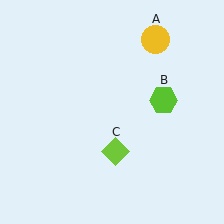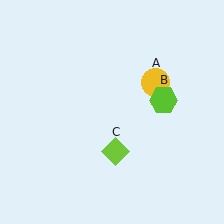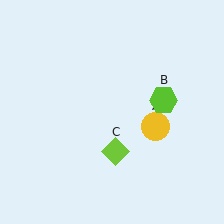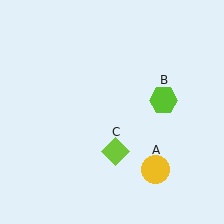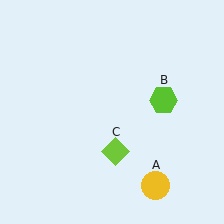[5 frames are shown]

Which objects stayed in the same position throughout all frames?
Lime hexagon (object B) and lime diamond (object C) remained stationary.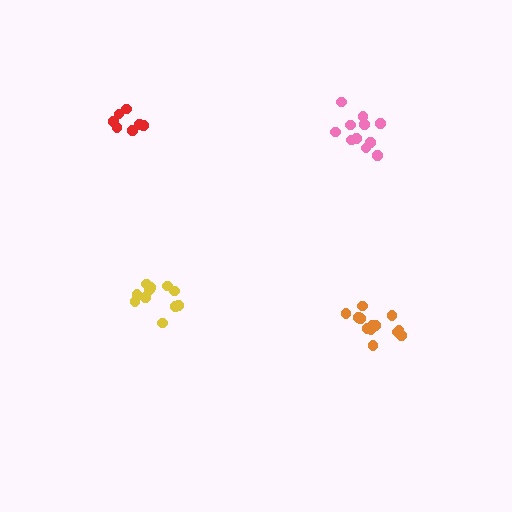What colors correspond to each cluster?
The clusters are colored: yellow, red, orange, pink.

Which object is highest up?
The red cluster is topmost.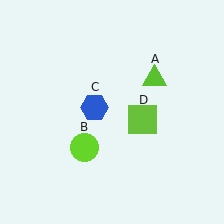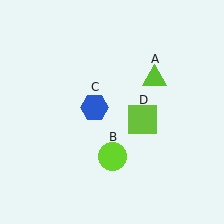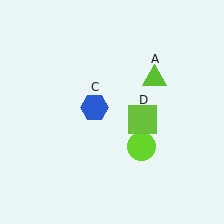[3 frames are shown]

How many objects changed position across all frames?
1 object changed position: lime circle (object B).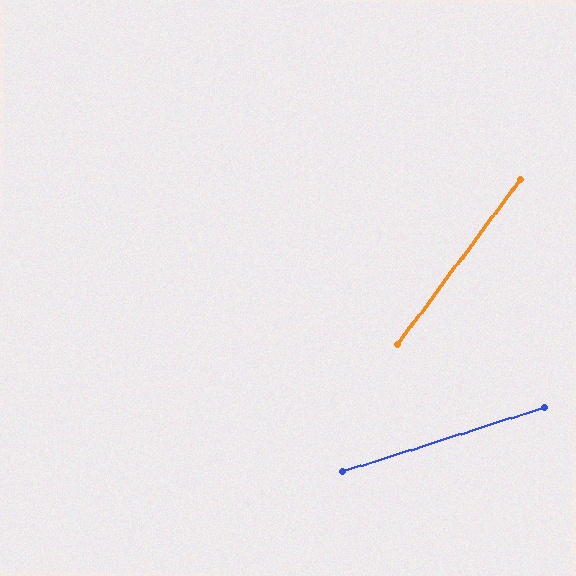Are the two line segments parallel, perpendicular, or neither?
Neither parallel nor perpendicular — they differ by about 36°.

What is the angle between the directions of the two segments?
Approximately 36 degrees.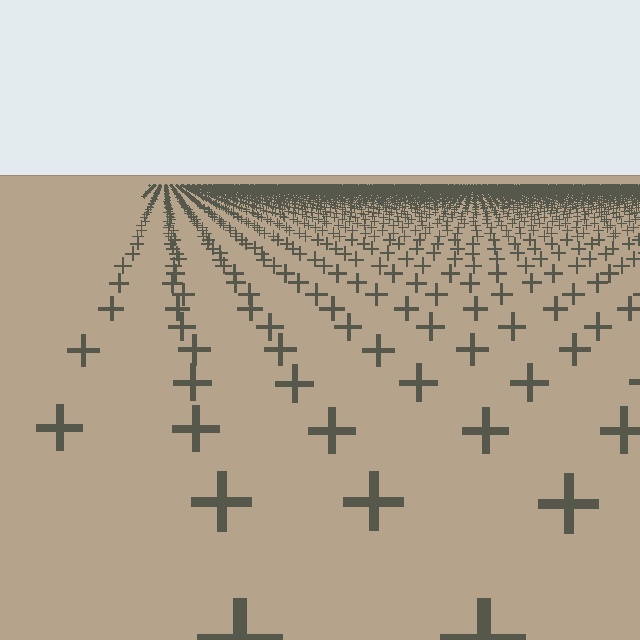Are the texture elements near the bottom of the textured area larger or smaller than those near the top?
Larger. Near the bottom, elements are closer to the viewer and appear at a bigger on-screen size.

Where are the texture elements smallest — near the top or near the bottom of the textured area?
Near the top.